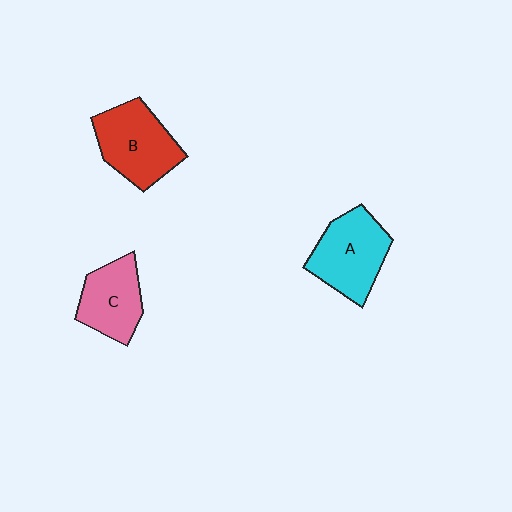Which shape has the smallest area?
Shape C (pink).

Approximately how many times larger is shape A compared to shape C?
Approximately 1.3 times.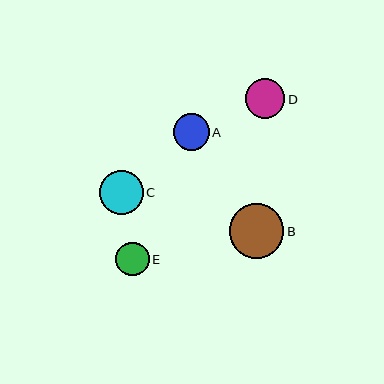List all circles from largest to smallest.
From largest to smallest: B, C, D, A, E.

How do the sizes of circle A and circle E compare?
Circle A and circle E are approximately the same size.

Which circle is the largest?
Circle B is the largest with a size of approximately 55 pixels.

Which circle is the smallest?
Circle E is the smallest with a size of approximately 33 pixels.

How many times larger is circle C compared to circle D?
Circle C is approximately 1.1 times the size of circle D.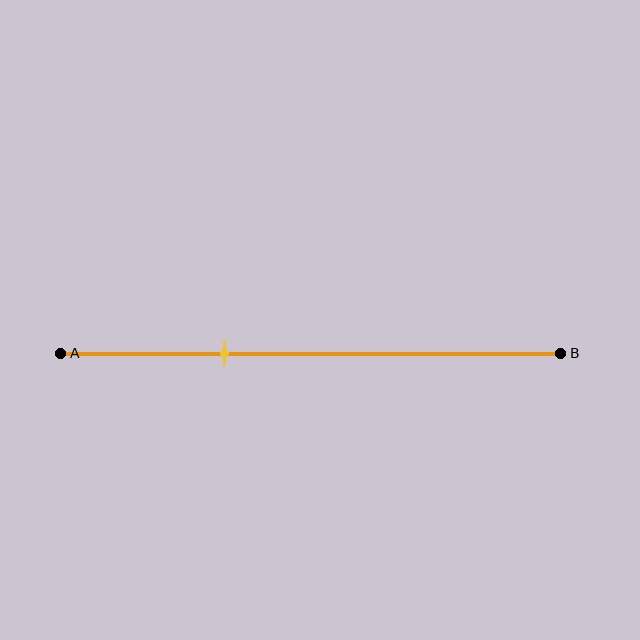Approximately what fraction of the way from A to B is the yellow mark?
The yellow mark is approximately 35% of the way from A to B.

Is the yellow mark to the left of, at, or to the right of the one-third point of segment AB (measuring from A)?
The yellow mark is approximately at the one-third point of segment AB.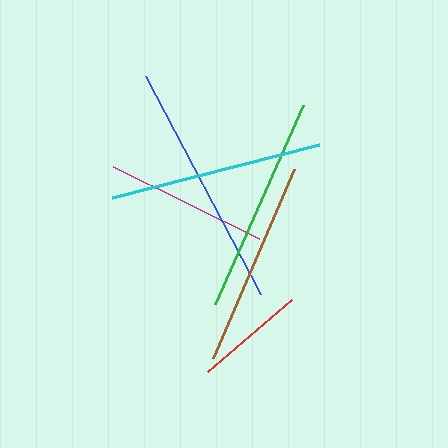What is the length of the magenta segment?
The magenta segment is approximately 163 pixels long.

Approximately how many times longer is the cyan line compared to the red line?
The cyan line is approximately 1.9 times the length of the red line.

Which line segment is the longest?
The blue line is the longest at approximately 247 pixels.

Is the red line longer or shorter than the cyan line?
The cyan line is longer than the red line.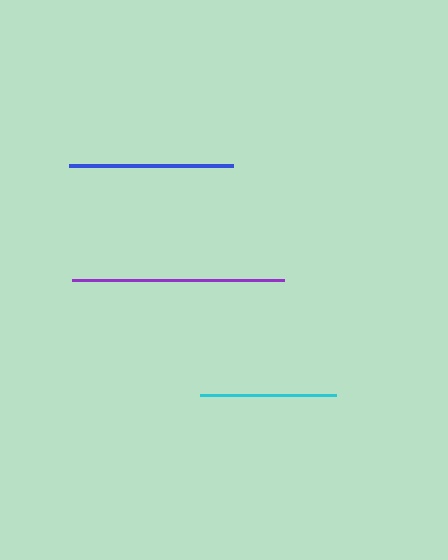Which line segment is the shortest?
The cyan line is the shortest at approximately 135 pixels.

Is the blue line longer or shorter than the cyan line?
The blue line is longer than the cyan line.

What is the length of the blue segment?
The blue segment is approximately 163 pixels long.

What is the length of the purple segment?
The purple segment is approximately 212 pixels long.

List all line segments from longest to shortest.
From longest to shortest: purple, blue, cyan.